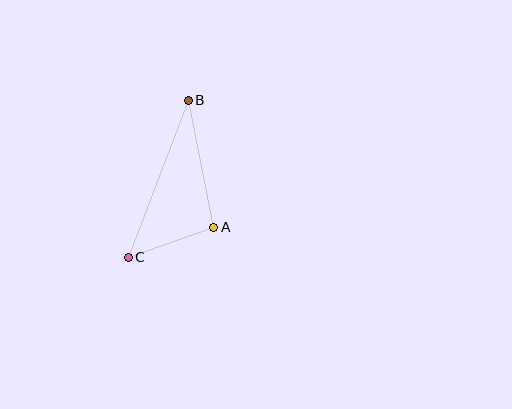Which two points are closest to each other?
Points A and C are closest to each other.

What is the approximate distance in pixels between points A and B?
The distance between A and B is approximately 129 pixels.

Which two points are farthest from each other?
Points B and C are farthest from each other.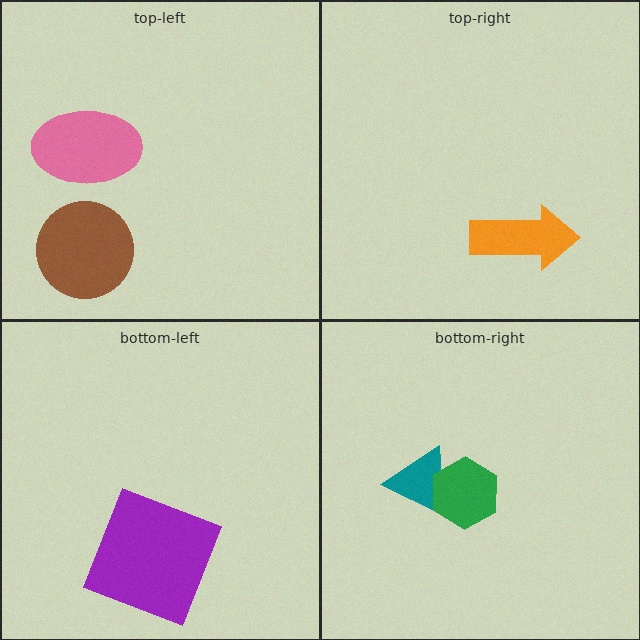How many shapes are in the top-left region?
2.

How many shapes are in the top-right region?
1.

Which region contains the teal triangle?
The bottom-right region.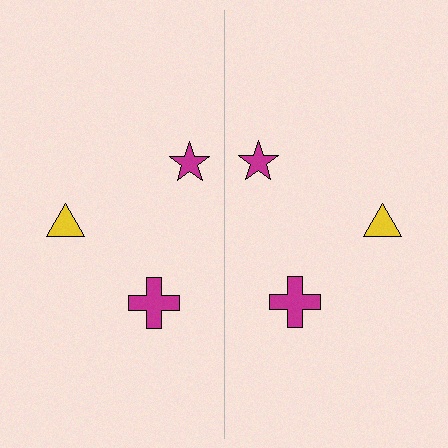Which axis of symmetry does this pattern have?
The pattern has a vertical axis of symmetry running through the center of the image.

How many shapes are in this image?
There are 6 shapes in this image.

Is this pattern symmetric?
Yes, this pattern has bilateral (reflection) symmetry.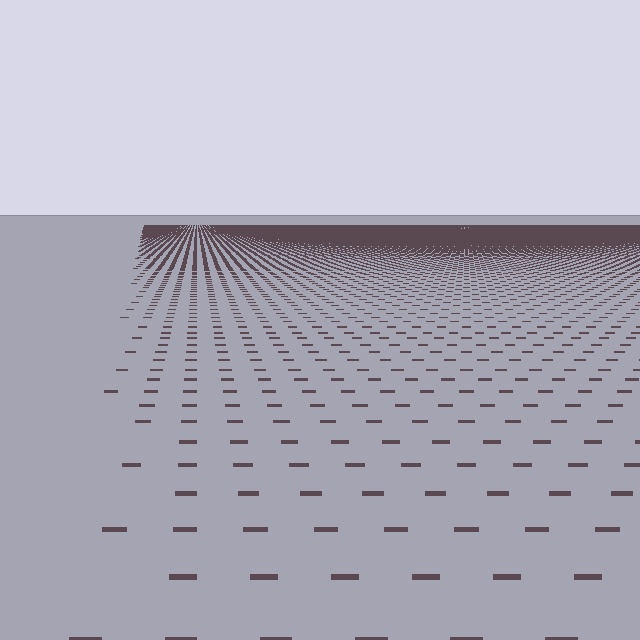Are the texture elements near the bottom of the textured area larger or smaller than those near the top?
Larger. Near the bottom, elements are closer to the viewer and appear at a bigger on-screen size.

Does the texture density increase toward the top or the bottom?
Density increases toward the top.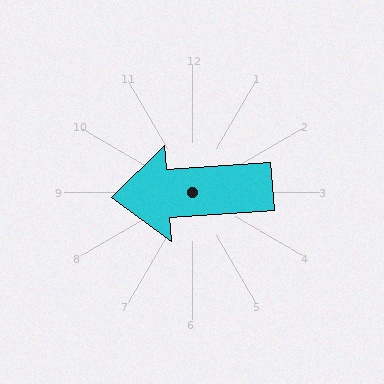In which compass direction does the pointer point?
West.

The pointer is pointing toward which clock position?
Roughly 9 o'clock.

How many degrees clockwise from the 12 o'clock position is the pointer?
Approximately 266 degrees.